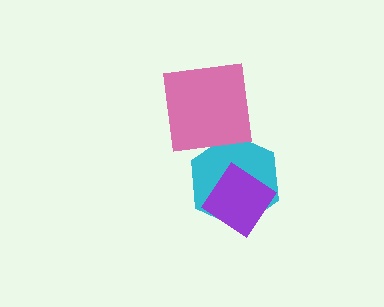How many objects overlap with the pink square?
1 object overlaps with the pink square.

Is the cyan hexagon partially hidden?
Yes, it is partially covered by another shape.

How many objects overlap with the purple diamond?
1 object overlaps with the purple diamond.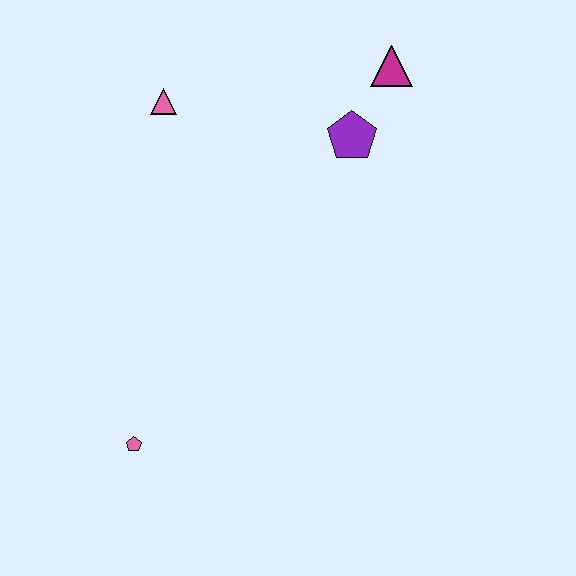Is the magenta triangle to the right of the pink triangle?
Yes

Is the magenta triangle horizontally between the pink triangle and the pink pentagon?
No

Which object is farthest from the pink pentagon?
The magenta triangle is farthest from the pink pentagon.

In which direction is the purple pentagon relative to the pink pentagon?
The purple pentagon is above the pink pentagon.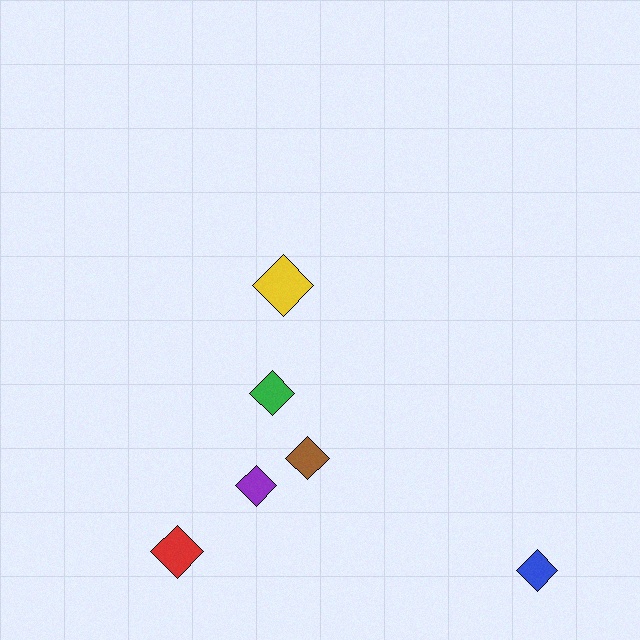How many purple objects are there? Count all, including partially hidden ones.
There is 1 purple object.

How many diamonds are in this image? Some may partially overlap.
There are 6 diamonds.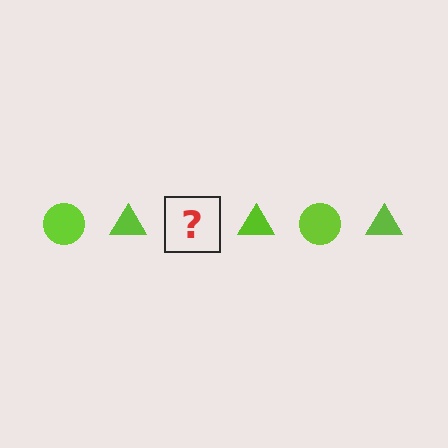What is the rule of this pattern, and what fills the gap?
The rule is that the pattern cycles through circle, triangle shapes in lime. The gap should be filled with a lime circle.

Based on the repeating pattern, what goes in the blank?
The blank should be a lime circle.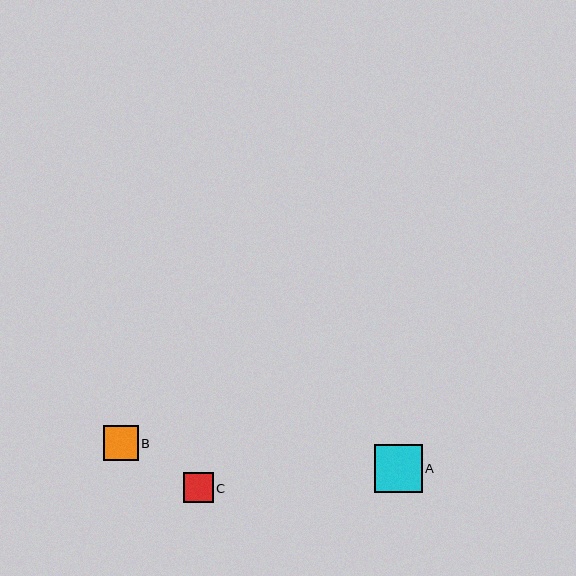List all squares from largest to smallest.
From largest to smallest: A, B, C.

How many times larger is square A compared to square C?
Square A is approximately 1.6 times the size of square C.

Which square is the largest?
Square A is the largest with a size of approximately 48 pixels.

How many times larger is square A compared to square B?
Square A is approximately 1.4 times the size of square B.